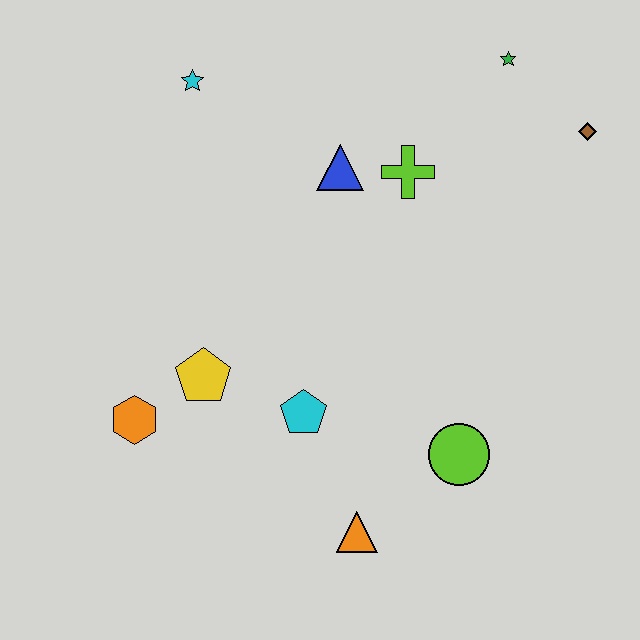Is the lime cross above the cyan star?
No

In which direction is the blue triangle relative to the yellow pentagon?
The blue triangle is above the yellow pentagon.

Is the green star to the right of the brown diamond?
No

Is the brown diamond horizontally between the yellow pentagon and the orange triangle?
No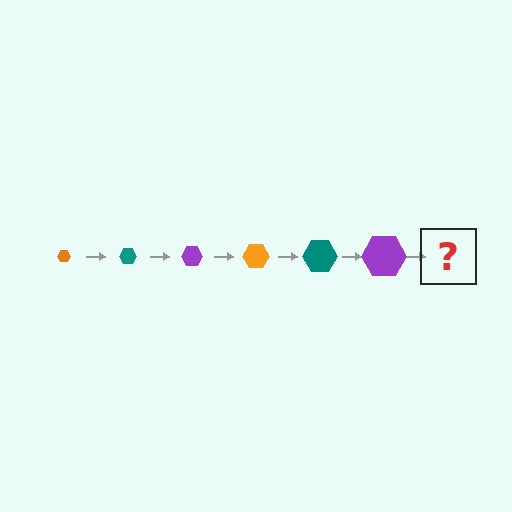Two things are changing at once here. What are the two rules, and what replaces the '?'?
The two rules are that the hexagon grows larger each step and the color cycles through orange, teal, and purple. The '?' should be an orange hexagon, larger than the previous one.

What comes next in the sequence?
The next element should be an orange hexagon, larger than the previous one.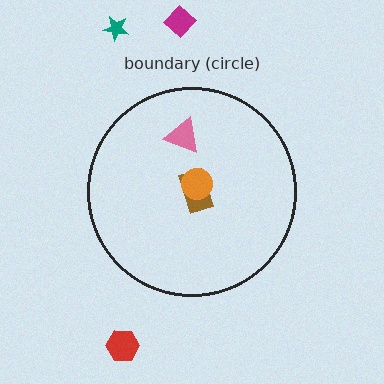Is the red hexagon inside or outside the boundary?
Outside.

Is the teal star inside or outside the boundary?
Outside.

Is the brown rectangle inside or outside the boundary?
Inside.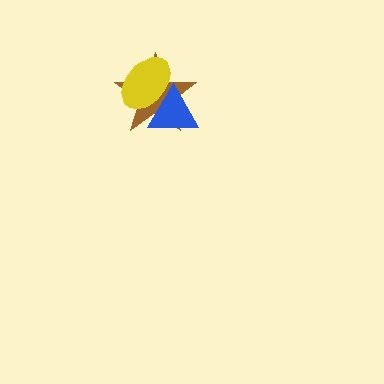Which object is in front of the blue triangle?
The yellow ellipse is in front of the blue triangle.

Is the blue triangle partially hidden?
Yes, it is partially covered by another shape.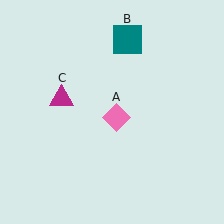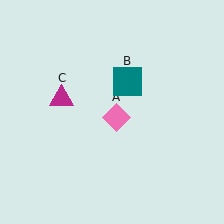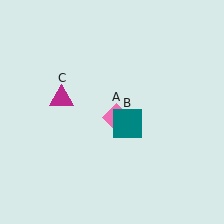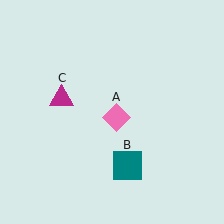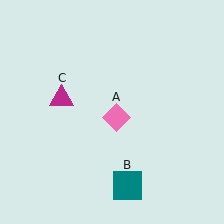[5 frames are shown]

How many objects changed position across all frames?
1 object changed position: teal square (object B).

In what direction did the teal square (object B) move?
The teal square (object B) moved down.